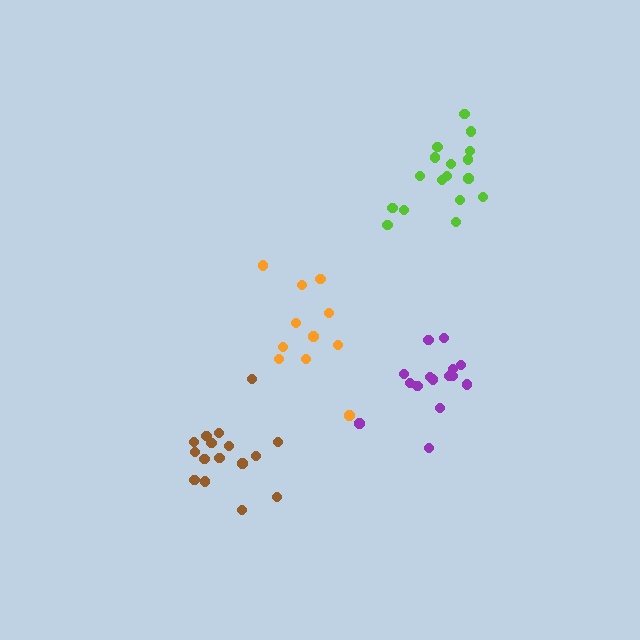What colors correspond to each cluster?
The clusters are colored: lime, brown, purple, orange.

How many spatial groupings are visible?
There are 4 spatial groupings.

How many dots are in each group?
Group 1: 17 dots, Group 2: 16 dots, Group 3: 15 dots, Group 4: 11 dots (59 total).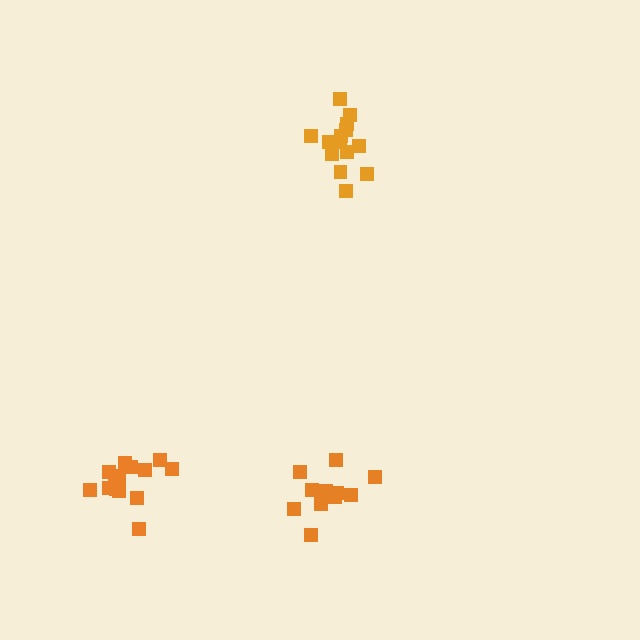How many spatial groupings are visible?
There are 3 spatial groupings.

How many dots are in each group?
Group 1: 11 dots, Group 2: 14 dots, Group 3: 15 dots (40 total).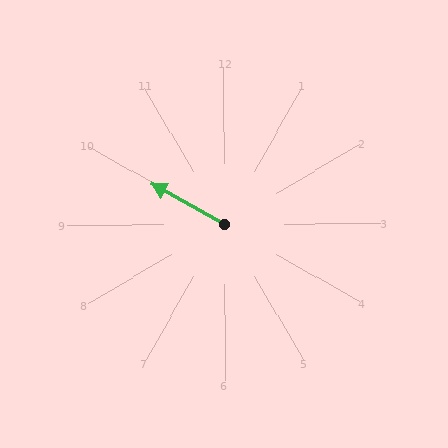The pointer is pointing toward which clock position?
Roughly 10 o'clock.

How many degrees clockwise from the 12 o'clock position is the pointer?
Approximately 299 degrees.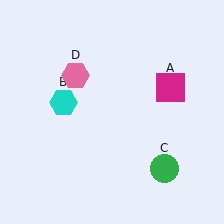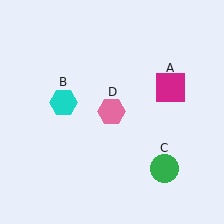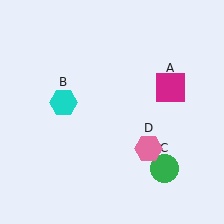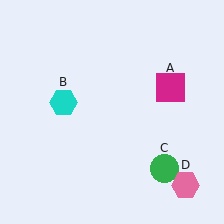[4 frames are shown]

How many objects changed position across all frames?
1 object changed position: pink hexagon (object D).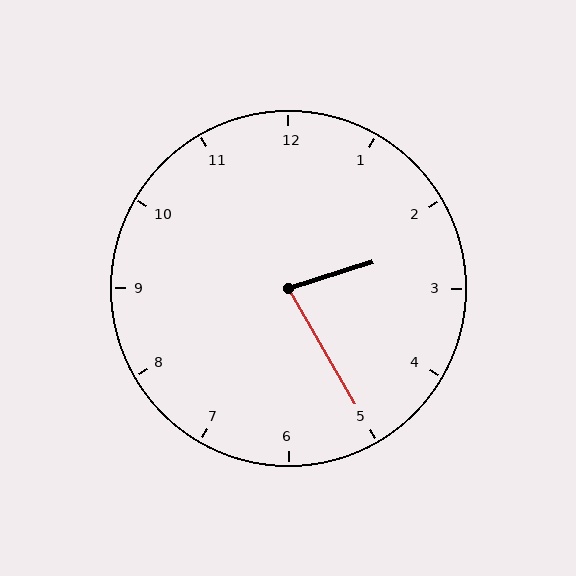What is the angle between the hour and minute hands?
Approximately 78 degrees.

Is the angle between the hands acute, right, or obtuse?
It is acute.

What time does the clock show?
2:25.